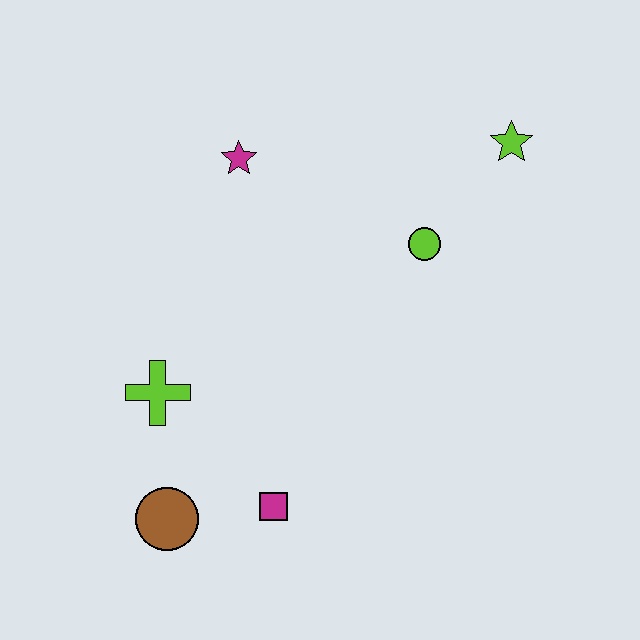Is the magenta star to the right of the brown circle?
Yes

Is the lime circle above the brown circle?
Yes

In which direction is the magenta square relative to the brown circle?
The magenta square is to the right of the brown circle.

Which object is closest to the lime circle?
The lime star is closest to the lime circle.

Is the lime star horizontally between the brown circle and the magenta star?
No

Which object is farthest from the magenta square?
The lime star is farthest from the magenta square.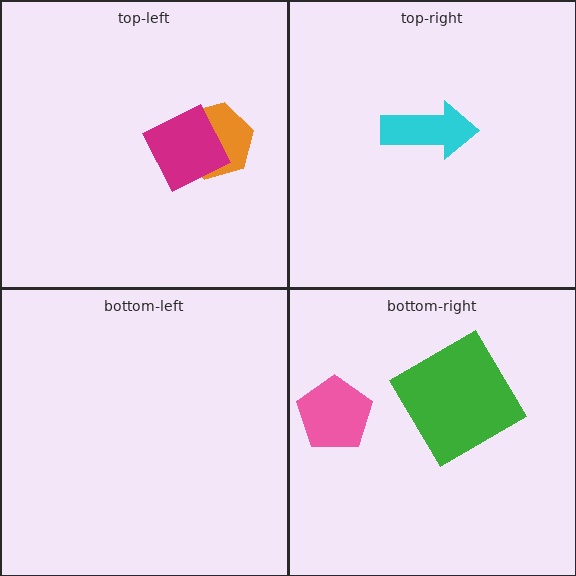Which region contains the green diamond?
The bottom-right region.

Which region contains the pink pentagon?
The bottom-right region.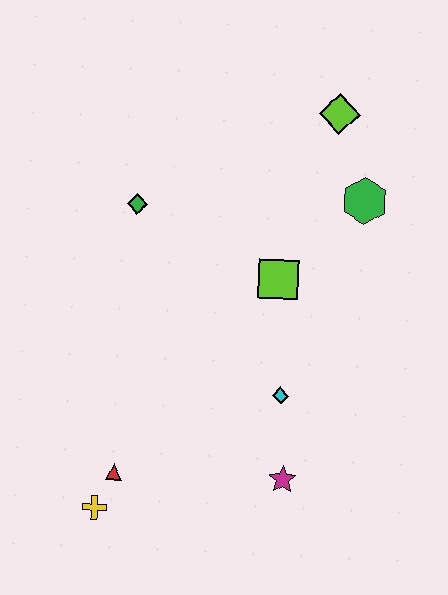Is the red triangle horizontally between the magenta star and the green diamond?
No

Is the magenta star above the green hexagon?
No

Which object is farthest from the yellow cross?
The lime diamond is farthest from the yellow cross.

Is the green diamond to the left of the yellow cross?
No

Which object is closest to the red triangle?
The yellow cross is closest to the red triangle.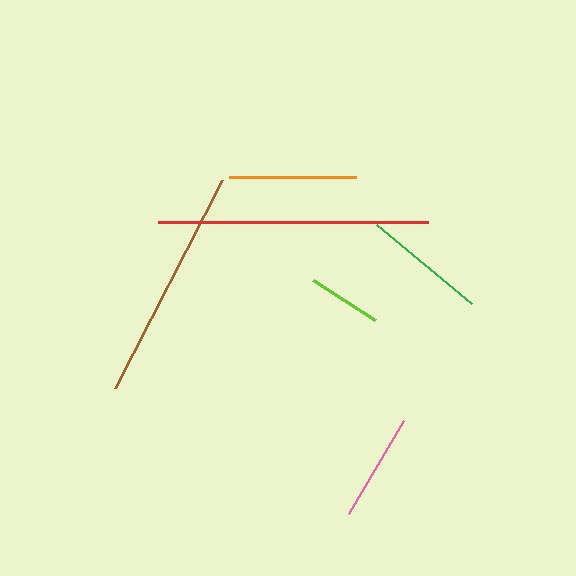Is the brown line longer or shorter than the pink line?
The brown line is longer than the pink line.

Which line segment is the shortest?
The lime line is the shortest at approximately 74 pixels.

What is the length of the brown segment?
The brown segment is approximately 234 pixels long.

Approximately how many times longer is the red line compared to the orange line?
The red line is approximately 2.1 times the length of the orange line.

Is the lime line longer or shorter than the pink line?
The pink line is longer than the lime line.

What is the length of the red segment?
The red segment is approximately 270 pixels long.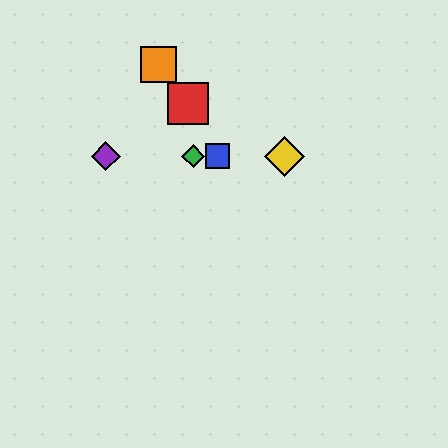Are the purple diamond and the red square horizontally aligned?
No, the purple diamond is at y≈156 and the red square is at y≈104.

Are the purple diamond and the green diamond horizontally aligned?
Yes, both are at y≈156.